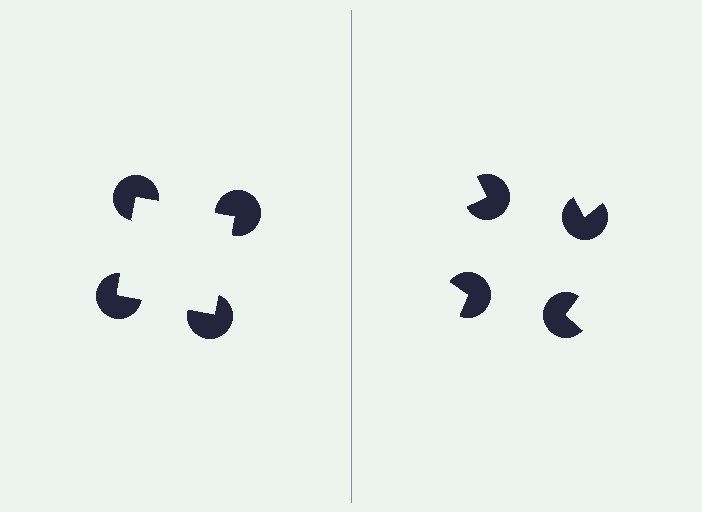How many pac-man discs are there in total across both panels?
8 — 4 on each side.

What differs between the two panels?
The pac-man discs are positioned identically on both sides; only the wedge orientations differ. On the left they align to a square; on the right they are misaligned.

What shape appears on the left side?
An illusory square.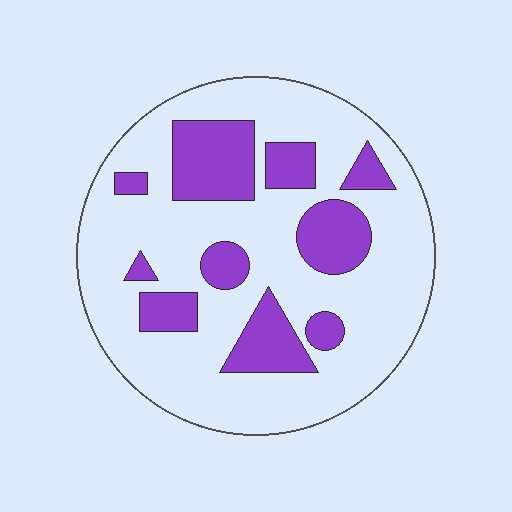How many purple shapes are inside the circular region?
10.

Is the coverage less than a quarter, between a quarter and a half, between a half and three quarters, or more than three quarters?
Between a quarter and a half.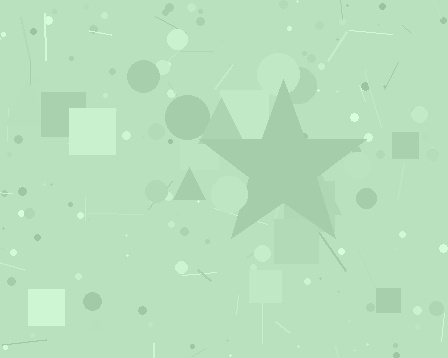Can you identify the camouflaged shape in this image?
The camouflaged shape is a star.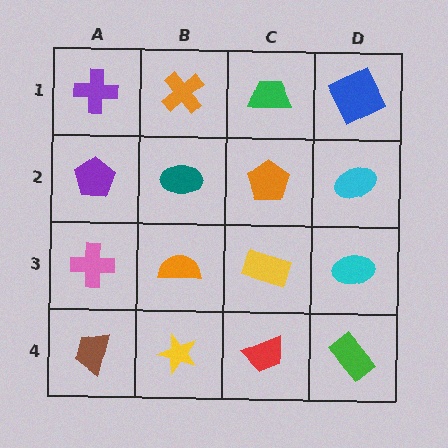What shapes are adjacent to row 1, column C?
An orange pentagon (row 2, column C), an orange cross (row 1, column B), a blue square (row 1, column D).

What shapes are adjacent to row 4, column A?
A pink cross (row 3, column A), a yellow star (row 4, column B).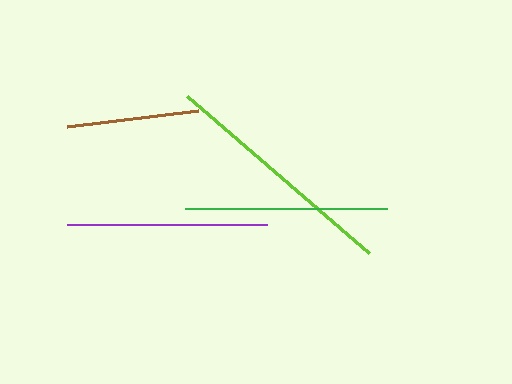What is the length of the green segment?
The green segment is approximately 202 pixels long.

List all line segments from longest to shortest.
From longest to shortest: lime, green, purple, brown.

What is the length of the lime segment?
The lime segment is approximately 240 pixels long.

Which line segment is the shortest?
The brown line is the shortest at approximately 132 pixels.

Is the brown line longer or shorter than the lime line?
The lime line is longer than the brown line.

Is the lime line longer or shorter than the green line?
The lime line is longer than the green line.